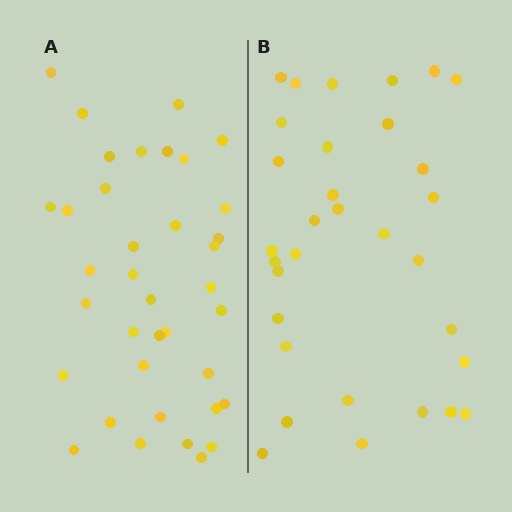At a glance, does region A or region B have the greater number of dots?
Region A (the left region) has more dots.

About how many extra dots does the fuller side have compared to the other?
Region A has about 5 more dots than region B.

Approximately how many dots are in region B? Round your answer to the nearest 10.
About 30 dots. (The exact count is 32, which rounds to 30.)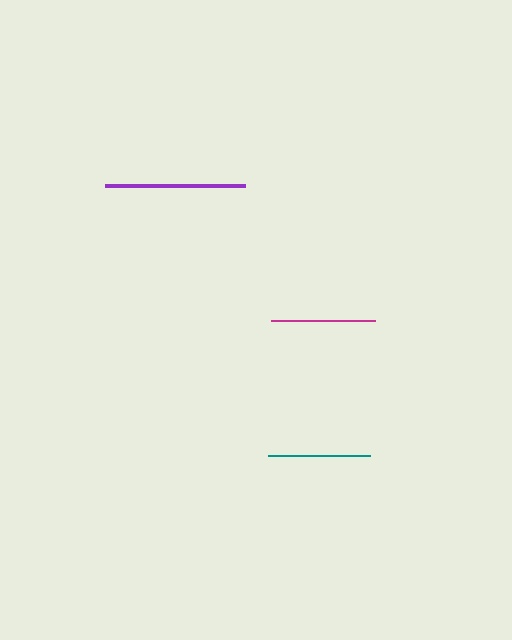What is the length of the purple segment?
The purple segment is approximately 140 pixels long.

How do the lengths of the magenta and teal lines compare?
The magenta and teal lines are approximately the same length.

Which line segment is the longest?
The purple line is the longest at approximately 140 pixels.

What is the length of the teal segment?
The teal segment is approximately 102 pixels long.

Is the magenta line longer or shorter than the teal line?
The magenta line is longer than the teal line.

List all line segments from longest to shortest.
From longest to shortest: purple, magenta, teal.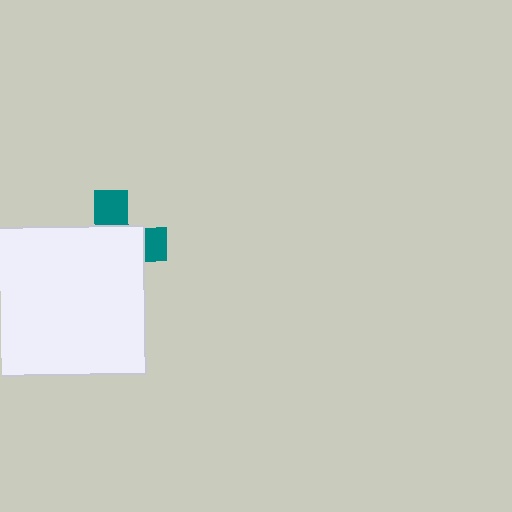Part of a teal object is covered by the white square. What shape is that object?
It is a cross.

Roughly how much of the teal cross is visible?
A small part of it is visible (roughly 31%).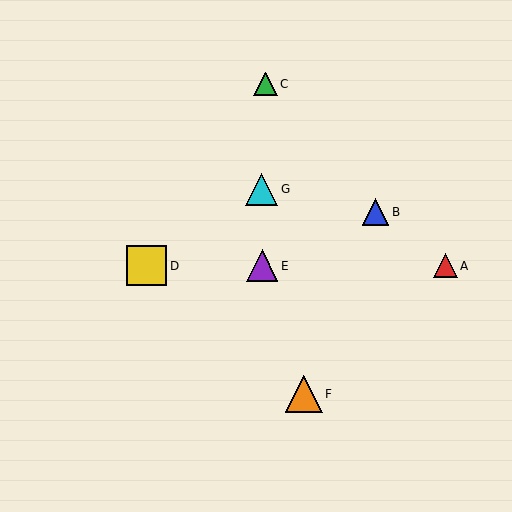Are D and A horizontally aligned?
Yes, both are at y≈266.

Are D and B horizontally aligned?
No, D is at y≈266 and B is at y≈212.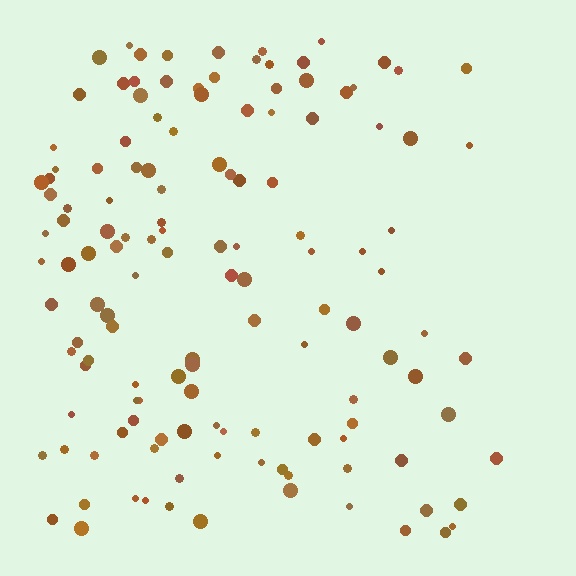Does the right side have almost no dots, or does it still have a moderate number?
Still a moderate number, just noticeably fewer than the left.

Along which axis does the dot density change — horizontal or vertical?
Horizontal.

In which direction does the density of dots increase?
From right to left, with the left side densest.